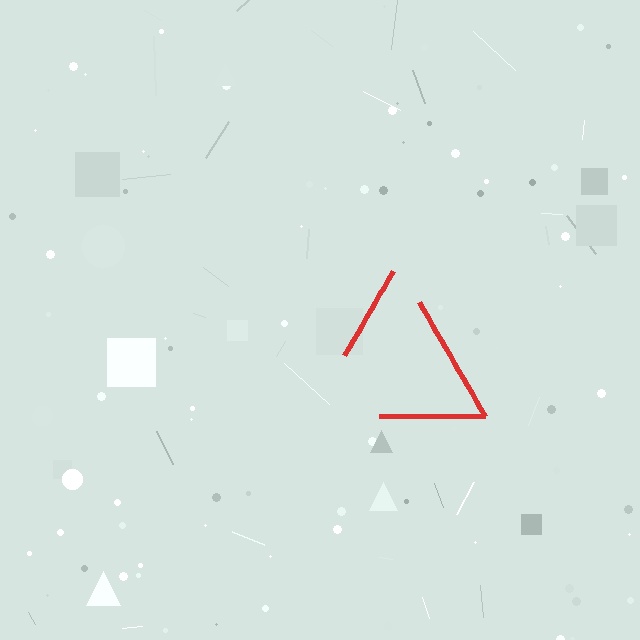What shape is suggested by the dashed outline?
The dashed outline suggests a triangle.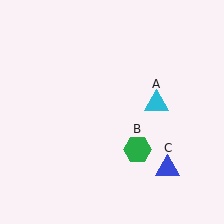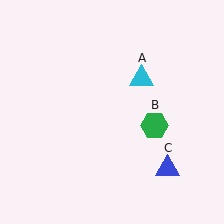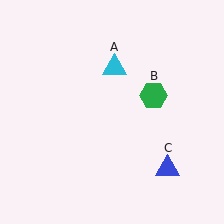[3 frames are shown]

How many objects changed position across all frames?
2 objects changed position: cyan triangle (object A), green hexagon (object B).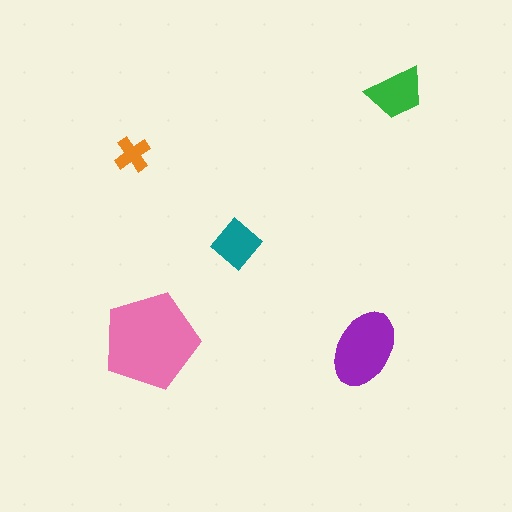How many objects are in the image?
There are 5 objects in the image.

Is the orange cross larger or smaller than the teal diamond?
Smaller.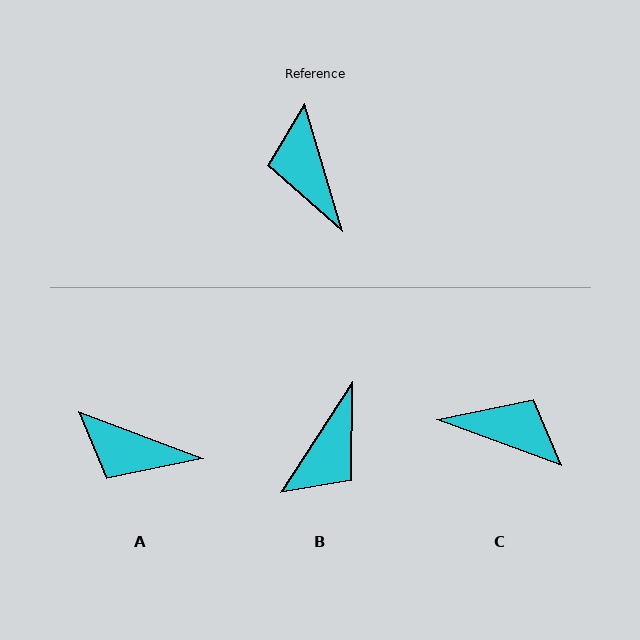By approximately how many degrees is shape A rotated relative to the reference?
Approximately 53 degrees counter-clockwise.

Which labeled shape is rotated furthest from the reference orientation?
B, about 130 degrees away.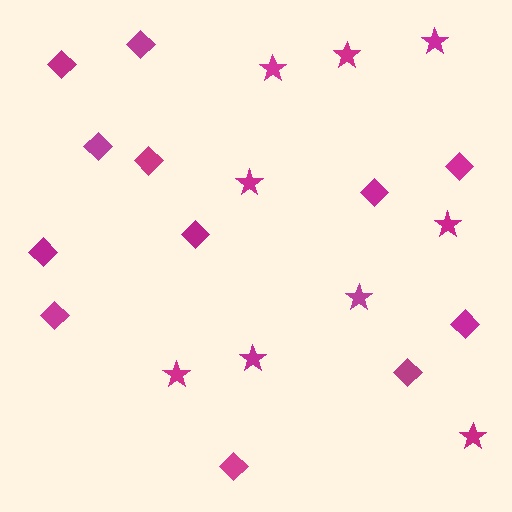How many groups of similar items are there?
There are 2 groups: one group of stars (9) and one group of diamonds (12).